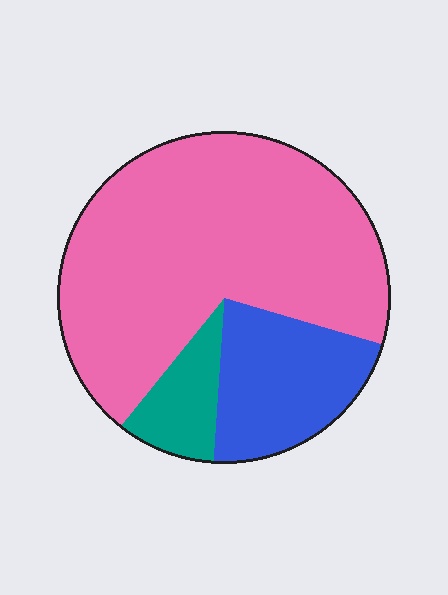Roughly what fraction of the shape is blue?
Blue covers 21% of the shape.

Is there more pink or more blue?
Pink.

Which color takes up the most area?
Pink, at roughly 70%.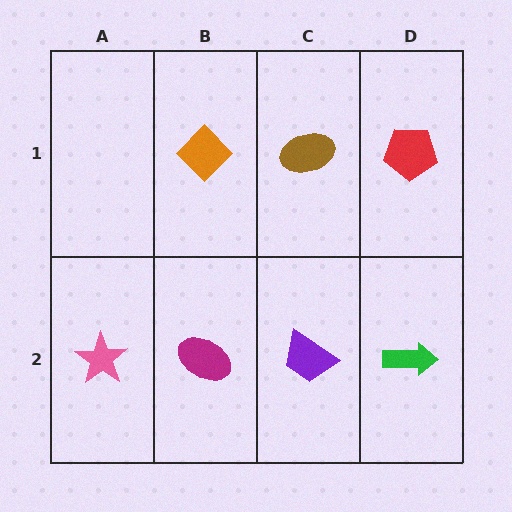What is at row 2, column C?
A purple trapezoid.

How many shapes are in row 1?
3 shapes.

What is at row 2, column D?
A green arrow.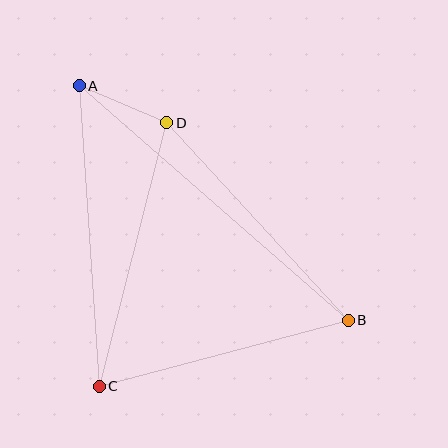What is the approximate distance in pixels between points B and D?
The distance between B and D is approximately 268 pixels.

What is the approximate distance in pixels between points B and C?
The distance between B and C is approximately 257 pixels.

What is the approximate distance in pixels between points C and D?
The distance between C and D is approximately 272 pixels.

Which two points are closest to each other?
Points A and D are closest to each other.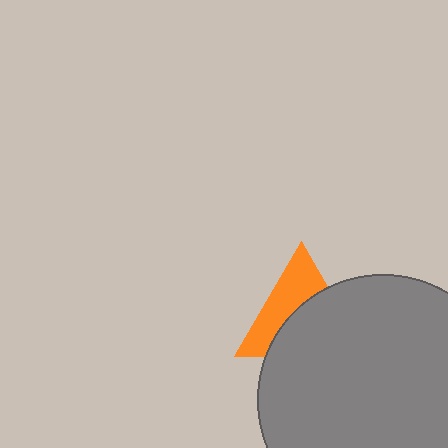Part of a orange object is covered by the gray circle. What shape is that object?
It is a triangle.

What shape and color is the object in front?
The object in front is a gray circle.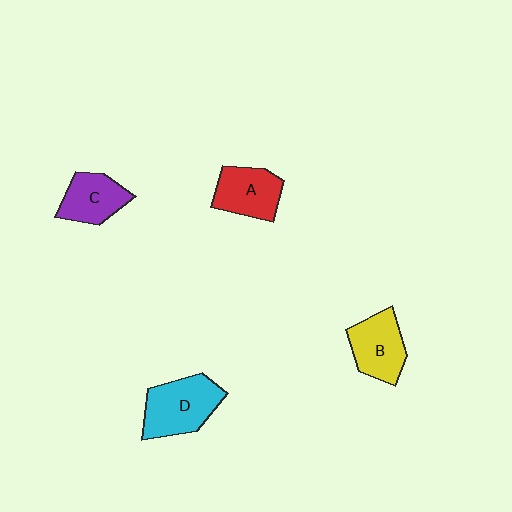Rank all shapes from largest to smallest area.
From largest to smallest: D (cyan), B (yellow), A (red), C (purple).